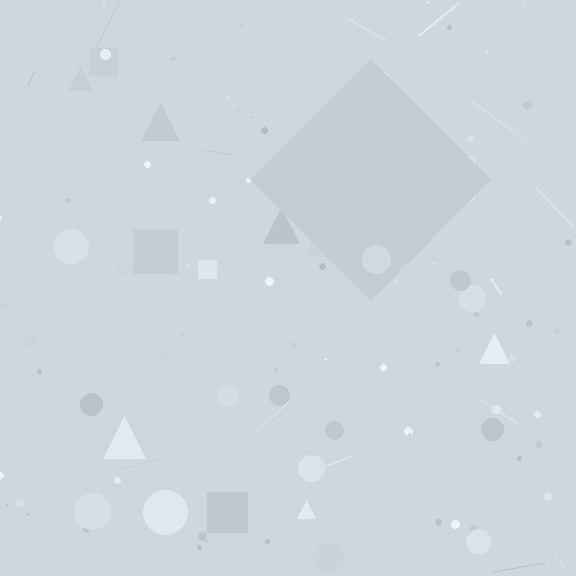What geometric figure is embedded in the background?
A diamond is embedded in the background.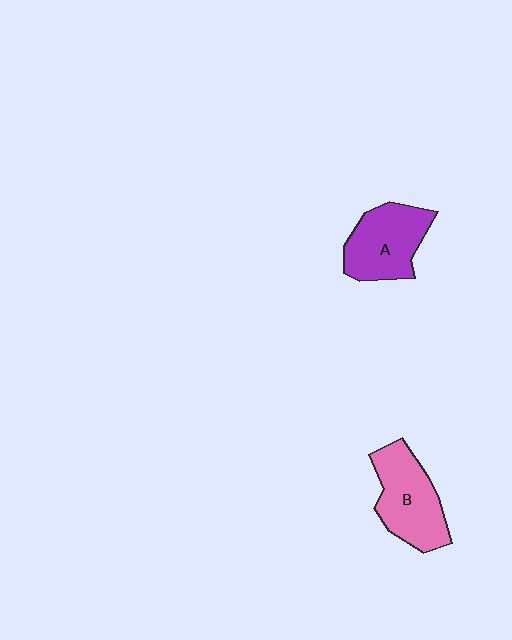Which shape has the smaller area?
Shape A (purple).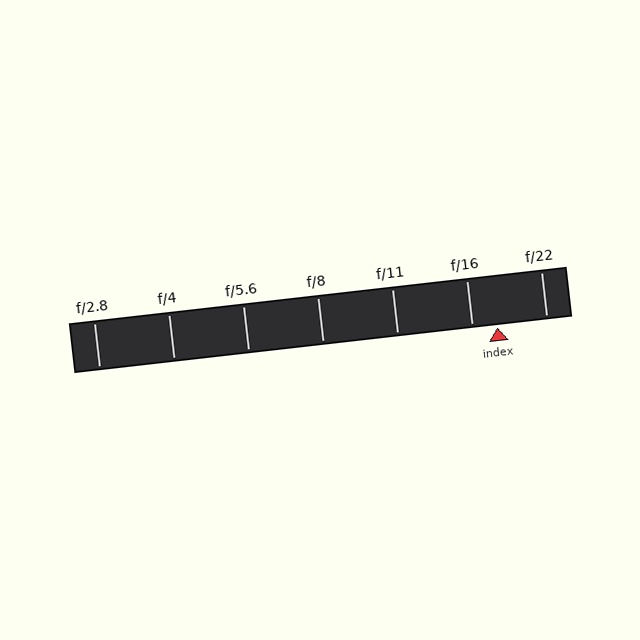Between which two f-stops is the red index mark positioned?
The index mark is between f/16 and f/22.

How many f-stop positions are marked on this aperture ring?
There are 7 f-stop positions marked.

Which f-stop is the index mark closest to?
The index mark is closest to f/16.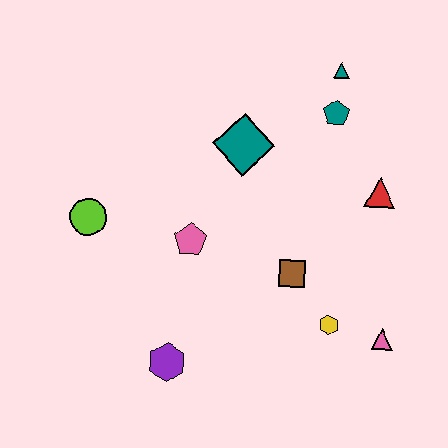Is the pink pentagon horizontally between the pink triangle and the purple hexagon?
Yes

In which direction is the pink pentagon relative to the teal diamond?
The pink pentagon is below the teal diamond.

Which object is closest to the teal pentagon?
The teal triangle is closest to the teal pentagon.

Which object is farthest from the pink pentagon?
The teal triangle is farthest from the pink pentagon.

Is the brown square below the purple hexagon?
No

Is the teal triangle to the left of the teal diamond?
No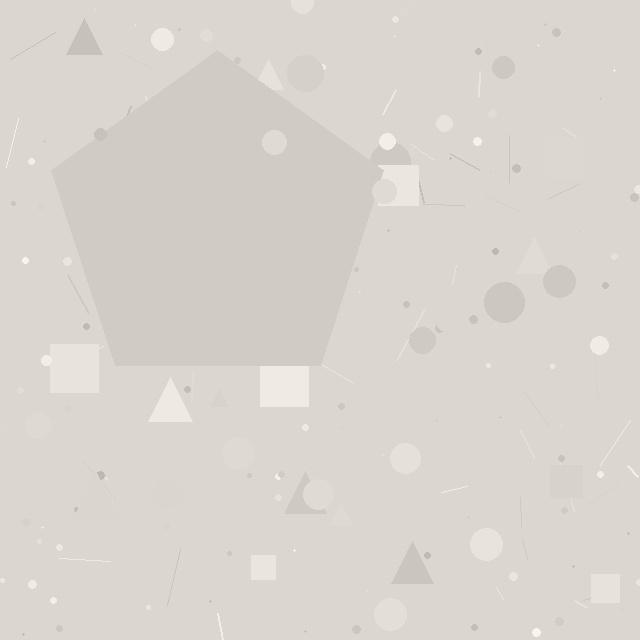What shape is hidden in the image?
A pentagon is hidden in the image.